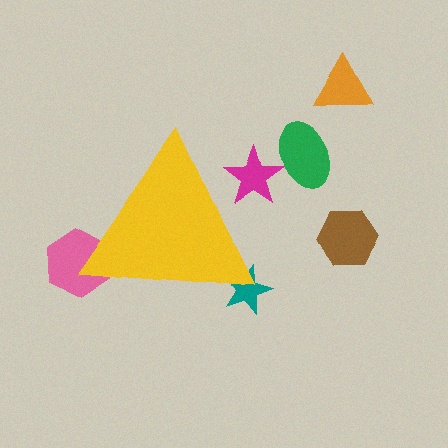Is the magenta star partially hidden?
Yes, the magenta star is partially hidden behind the yellow triangle.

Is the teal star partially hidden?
Yes, the teal star is partially hidden behind the yellow triangle.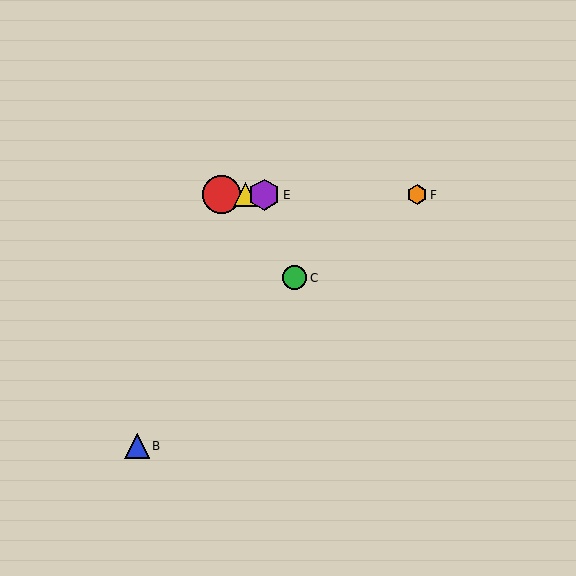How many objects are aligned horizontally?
4 objects (A, D, E, F) are aligned horizontally.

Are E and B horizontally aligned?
No, E is at y≈195 and B is at y≈446.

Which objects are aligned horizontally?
Objects A, D, E, F are aligned horizontally.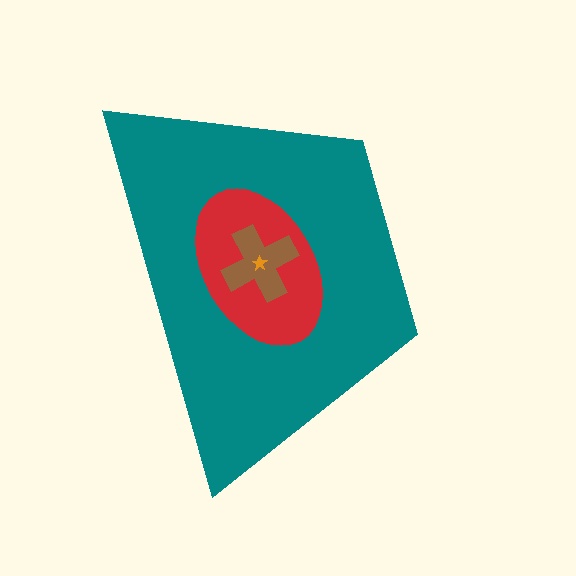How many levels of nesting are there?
4.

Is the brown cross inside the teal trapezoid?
Yes.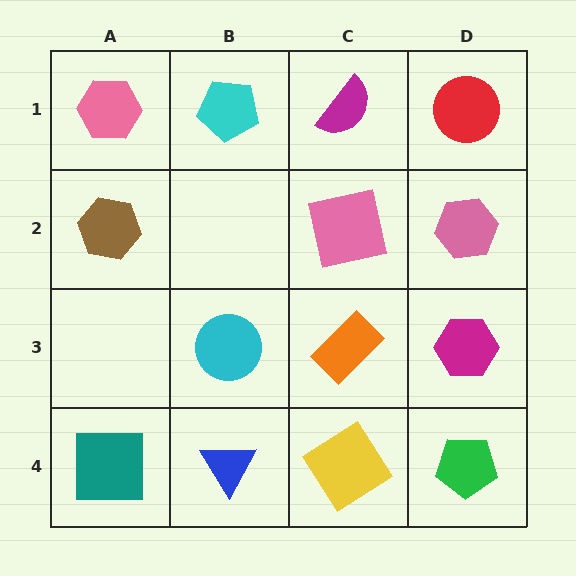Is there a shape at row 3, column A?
No, that cell is empty.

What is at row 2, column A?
A brown hexagon.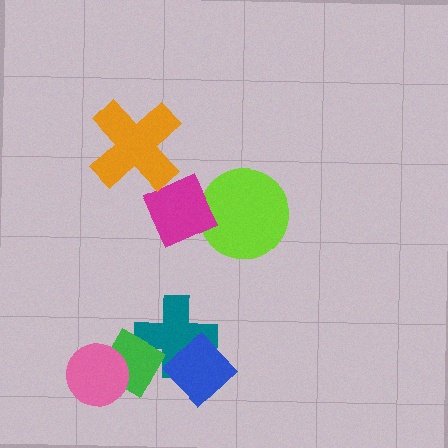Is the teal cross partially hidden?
Yes, it is partially covered by another shape.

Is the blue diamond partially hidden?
No, no other shape covers it.